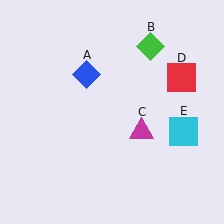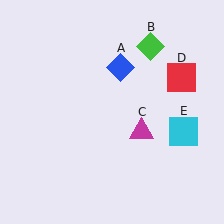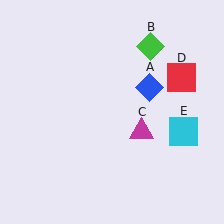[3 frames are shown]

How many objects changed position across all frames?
1 object changed position: blue diamond (object A).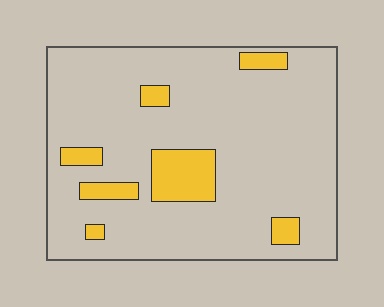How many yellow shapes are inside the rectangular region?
7.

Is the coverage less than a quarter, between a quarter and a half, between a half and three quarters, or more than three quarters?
Less than a quarter.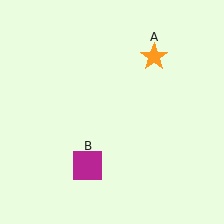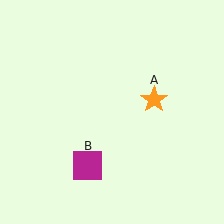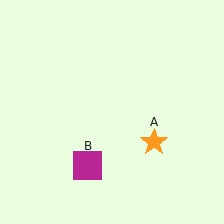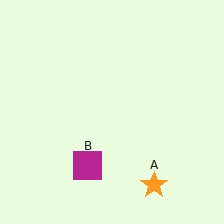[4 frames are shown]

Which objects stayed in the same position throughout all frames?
Magenta square (object B) remained stationary.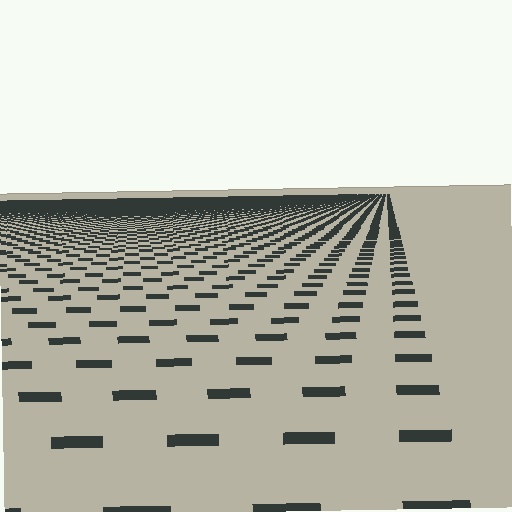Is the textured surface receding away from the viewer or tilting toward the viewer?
The surface is receding away from the viewer. Texture elements get smaller and denser toward the top.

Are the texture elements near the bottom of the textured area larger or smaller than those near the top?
Larger. Near the bottom, elements are closer to the viewer and appear at a bigger on-screen size.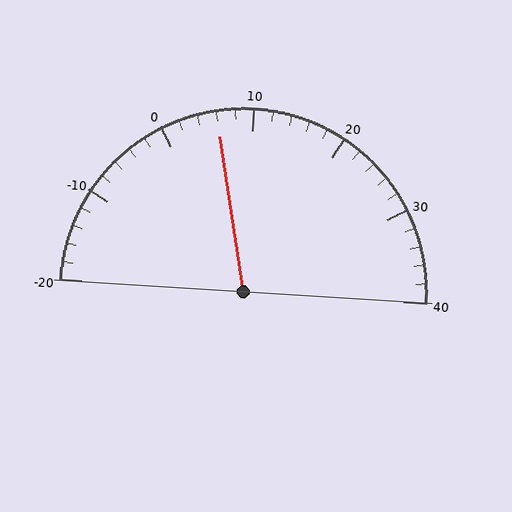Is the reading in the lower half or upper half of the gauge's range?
The reading is in the lower half of the range (-20 to 40).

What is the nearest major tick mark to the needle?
The nearest major tick mark is 10.